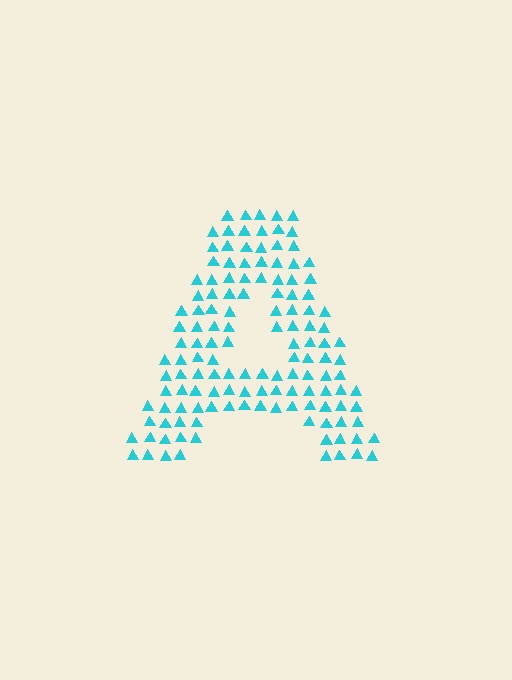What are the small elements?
The small elements are triangles.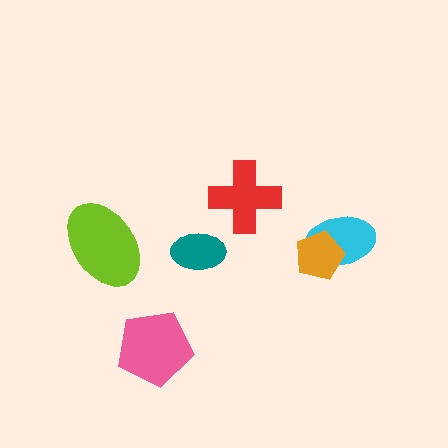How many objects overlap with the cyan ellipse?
1 object overlaps with the cyan ellipse.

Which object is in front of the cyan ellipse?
The orange pentagon is in front of the cyan ellipse.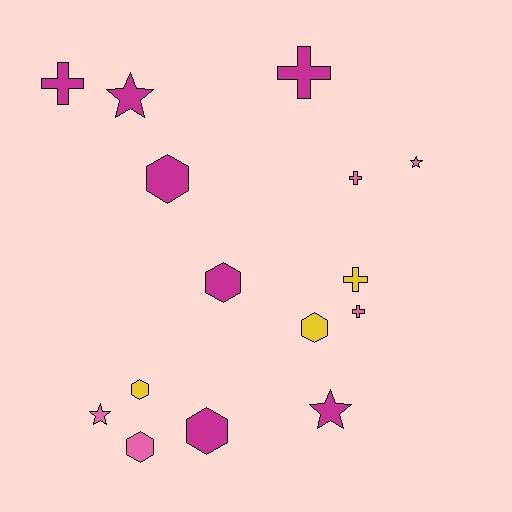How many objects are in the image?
There are 15 objects.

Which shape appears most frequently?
Hexagon, with 6 objects.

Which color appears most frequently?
Magenta, with 7 objects.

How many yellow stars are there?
There are no yellow stars.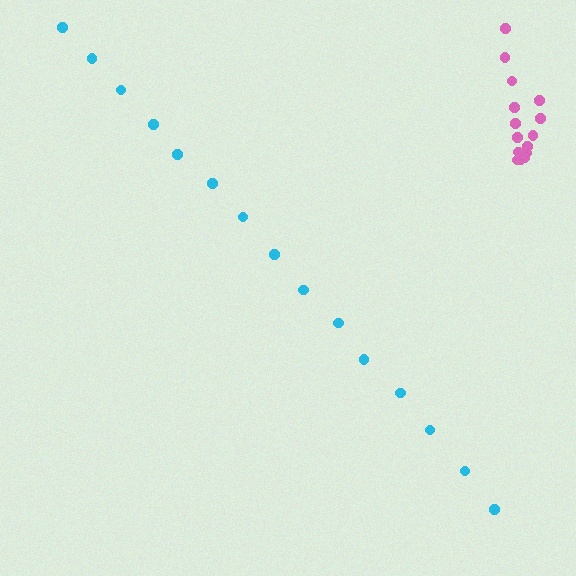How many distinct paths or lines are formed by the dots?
There are 2 distinct paths.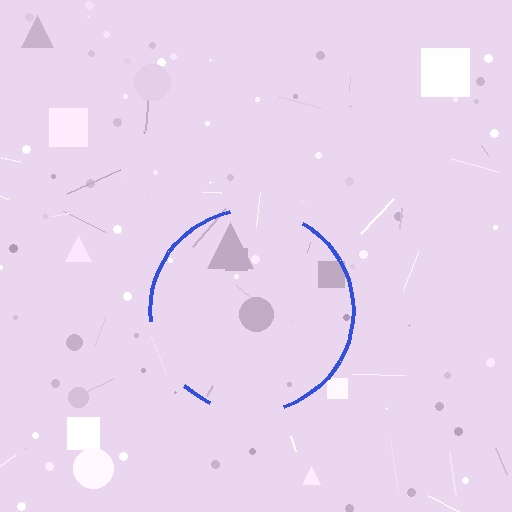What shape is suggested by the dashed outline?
The dashed outline suggests a circle.